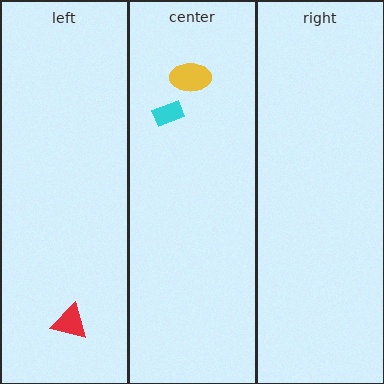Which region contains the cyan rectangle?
The center region.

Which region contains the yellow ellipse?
The center region.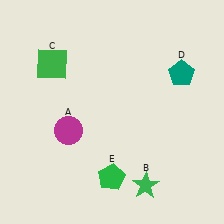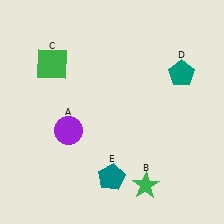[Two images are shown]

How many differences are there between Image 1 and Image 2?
There are 2 differences between the two images.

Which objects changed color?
A changed from magenta to purple. E changed from green to teal.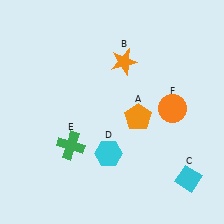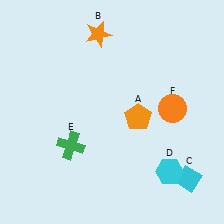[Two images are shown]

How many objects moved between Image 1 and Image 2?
2 objects moved between the two images.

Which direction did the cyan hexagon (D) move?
The cyan hexagon (D) moved right.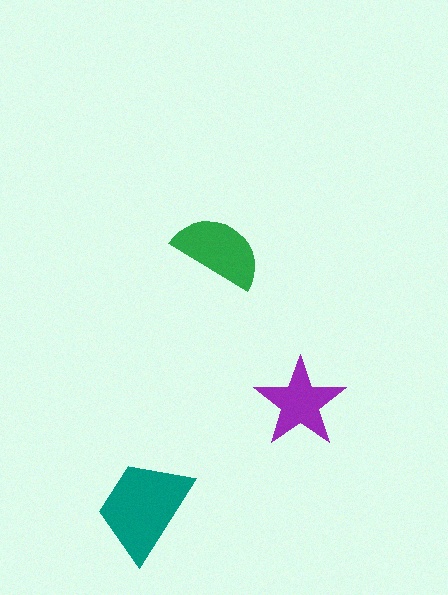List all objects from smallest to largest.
The purple star, the green semicircle, the teal trapezoid.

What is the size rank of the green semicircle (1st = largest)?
2nd.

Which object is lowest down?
The teal trapezoid is bottommost.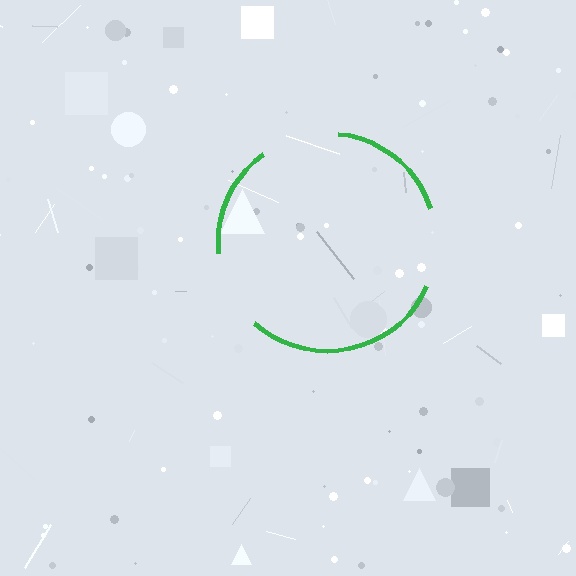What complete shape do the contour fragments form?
The contour fragments form a circle.